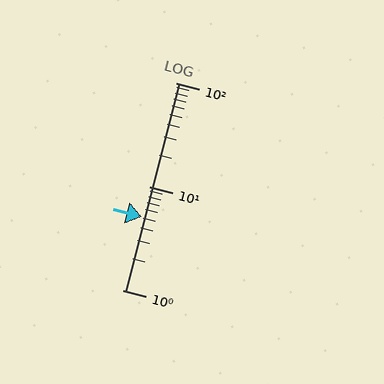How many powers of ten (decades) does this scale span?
The scale spans 2 decades, from 1 to 100.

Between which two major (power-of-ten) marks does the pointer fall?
The pointer is between 1 and 10.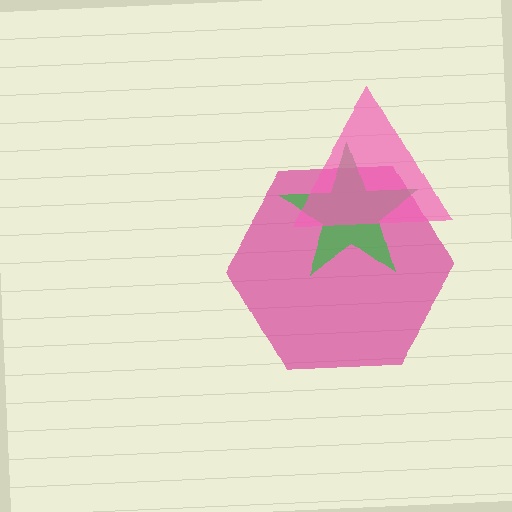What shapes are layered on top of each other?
The layered shapes are: a magenta hexagon, a green star, a pink triangle.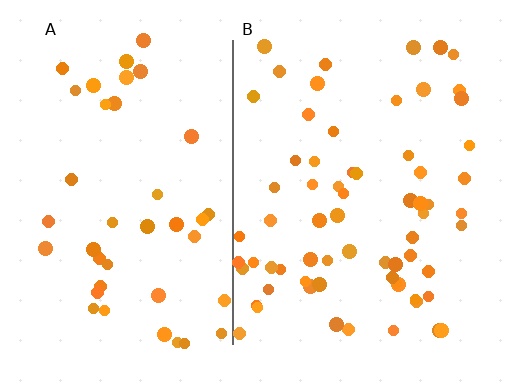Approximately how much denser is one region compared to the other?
Approximately 1.6× — region B over region A.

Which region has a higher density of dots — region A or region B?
B (the right).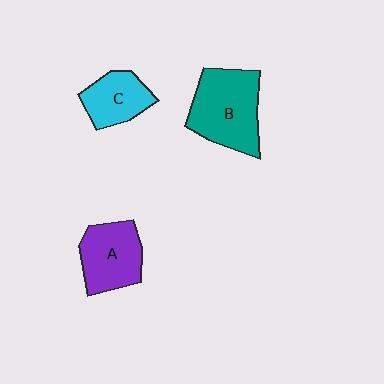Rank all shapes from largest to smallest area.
From largest to smallest: B (teal), A (purple), C (cyan).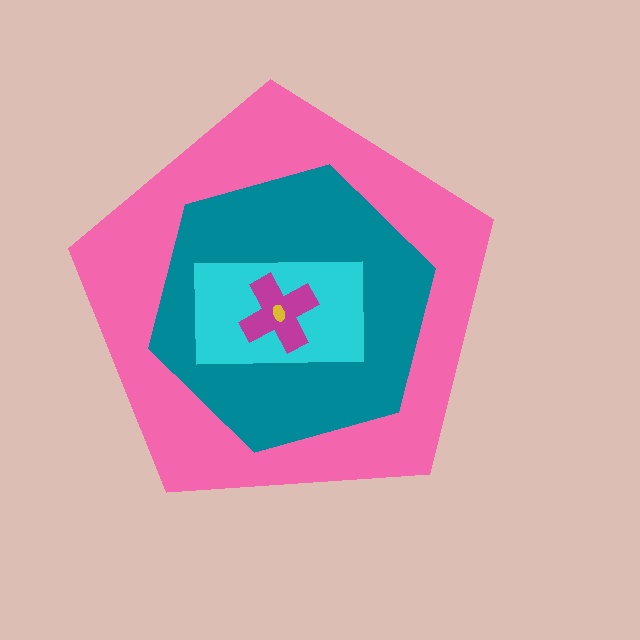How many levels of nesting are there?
5.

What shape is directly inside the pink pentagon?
The teal hexagon.